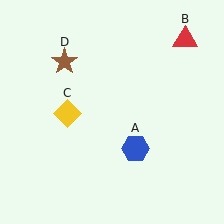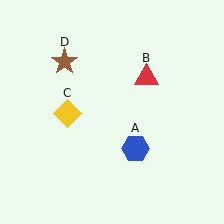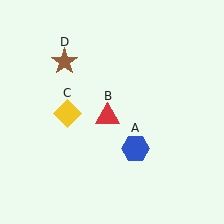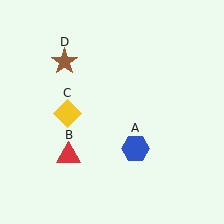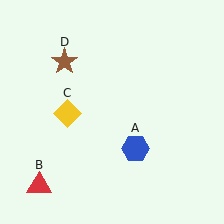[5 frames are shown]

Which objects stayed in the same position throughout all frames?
Blue hexagon (object A) and yellow diamond (object C) and brown star (object D) remained stationary.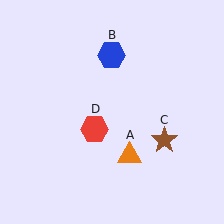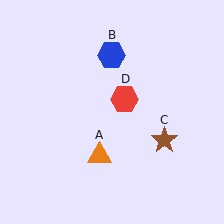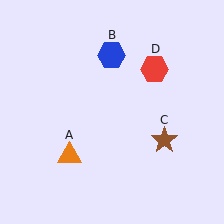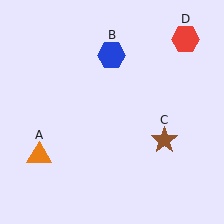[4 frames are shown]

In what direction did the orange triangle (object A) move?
The orange triangle (object A) moved left.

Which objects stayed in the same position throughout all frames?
Blue hexagon (object B) and brown star (object C) remained stationary.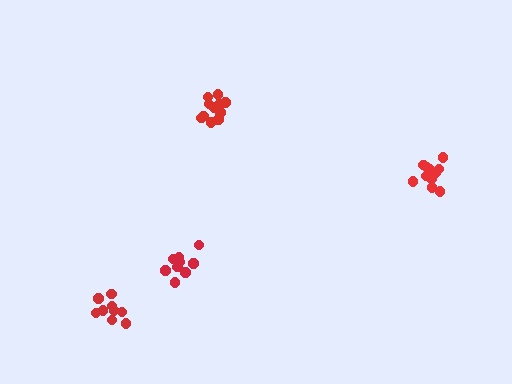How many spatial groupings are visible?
There are 4 spatial groupings.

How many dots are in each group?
Group 1: 12 dots, Group 2: 10 dots, Group 3: 12 dots, Group 4: 10 dots (44 total).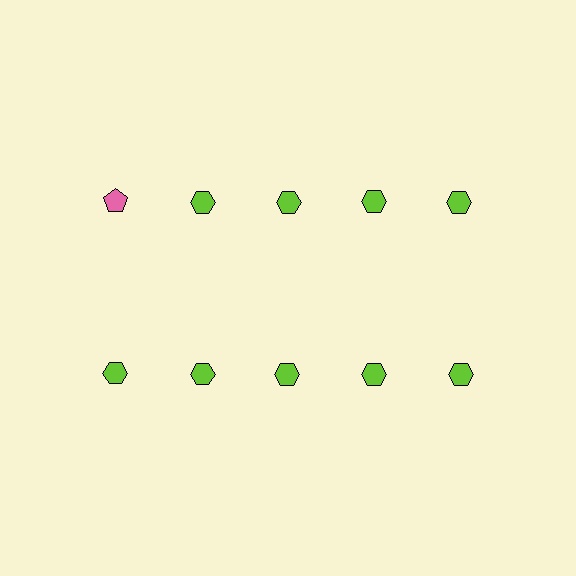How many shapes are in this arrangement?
There are 10 shapes arranged in a grid pattern.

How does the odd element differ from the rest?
It differs in both color (pink instead of lime) and shape (pentagon instead of hexagon).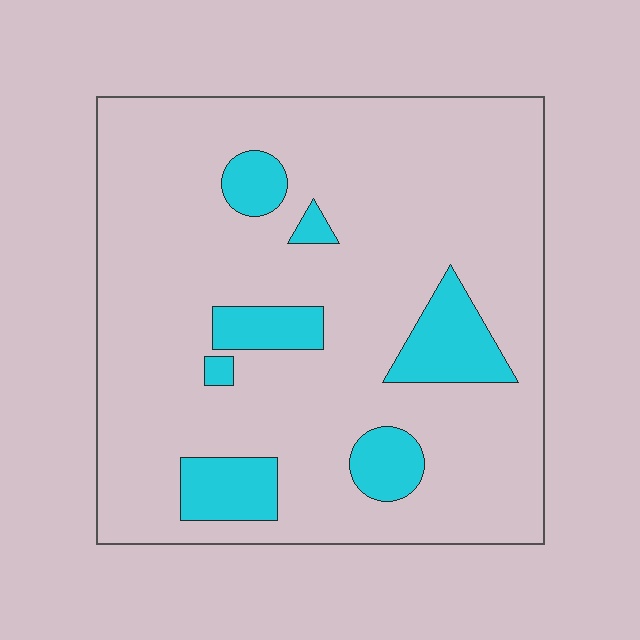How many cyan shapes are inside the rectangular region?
7.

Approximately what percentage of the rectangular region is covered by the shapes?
Approximately 15%.